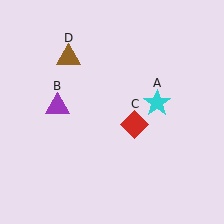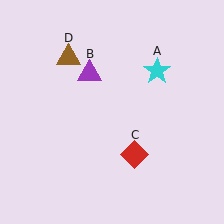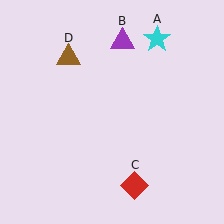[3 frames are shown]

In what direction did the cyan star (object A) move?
The cyan star (object A) moved up.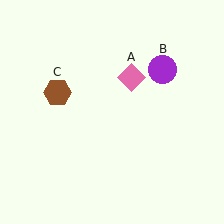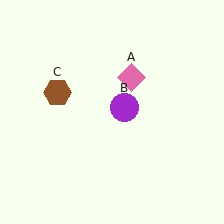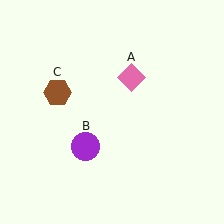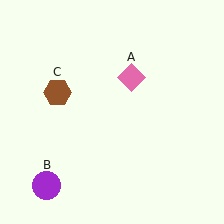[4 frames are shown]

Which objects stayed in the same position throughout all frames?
Pink diamond (object A) and brown hexagon (object C) remained stationary.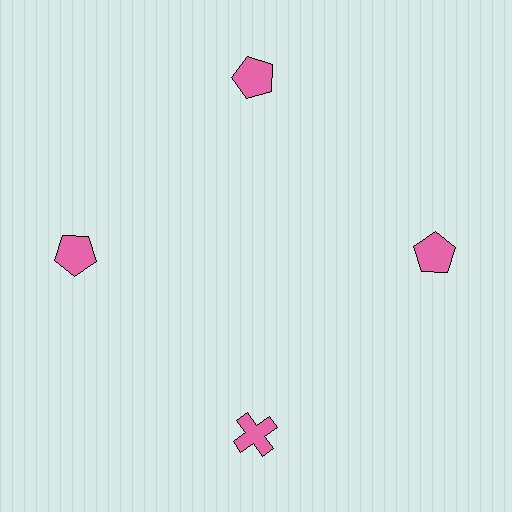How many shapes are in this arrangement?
There are 4 shapes arranged in a ring pattern.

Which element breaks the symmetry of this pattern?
The pink cross at roughly the 6 o'clock position breaks the symmetry. All other shapes are pink pentagons.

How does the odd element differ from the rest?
It has a different shape: cross instead of pentagon.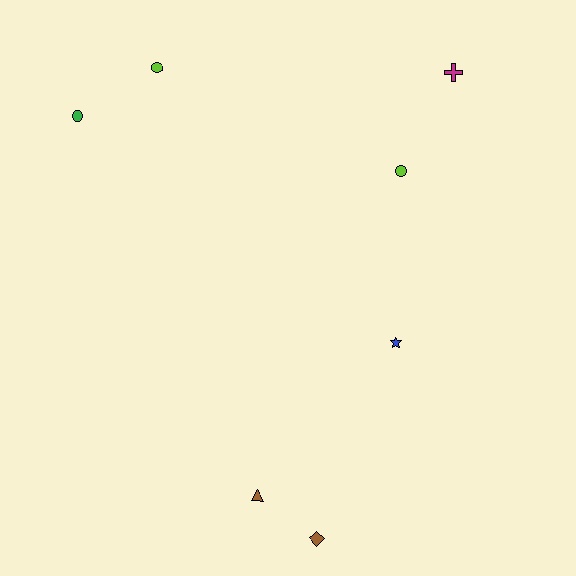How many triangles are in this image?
There is 1 triangle.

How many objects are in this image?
There are 7 objects.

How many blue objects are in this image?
There is 1 blue object.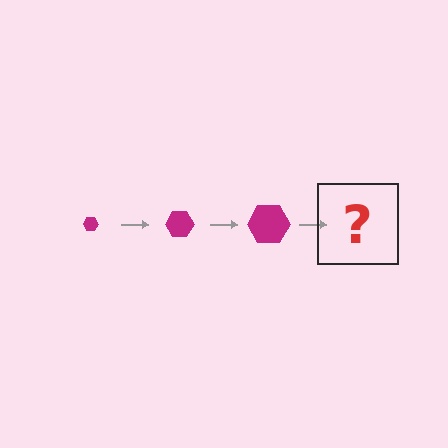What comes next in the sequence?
The next element should be a magenta hexagon, larger than the previous one.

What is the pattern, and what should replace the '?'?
The pattern is that the hexagon gets progressively larger each step. The '?' should be a magenta hexagon, larger than the previous one.